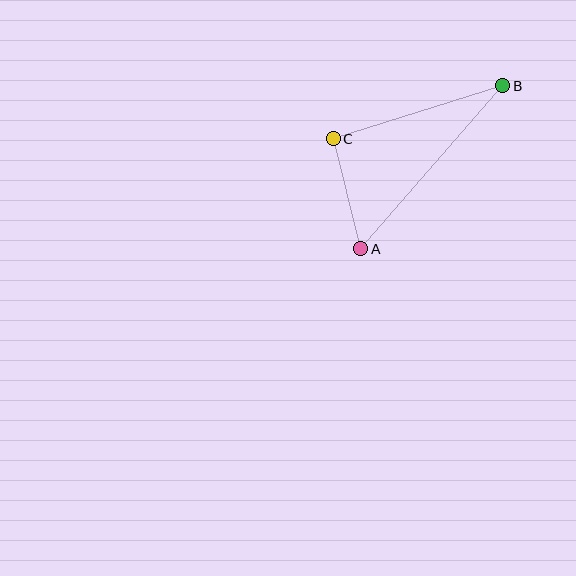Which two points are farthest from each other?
Points A and B are farthest from each other.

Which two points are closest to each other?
Points A and C are closest to each other.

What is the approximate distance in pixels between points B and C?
The distance between B and C is approximately 178 pixels.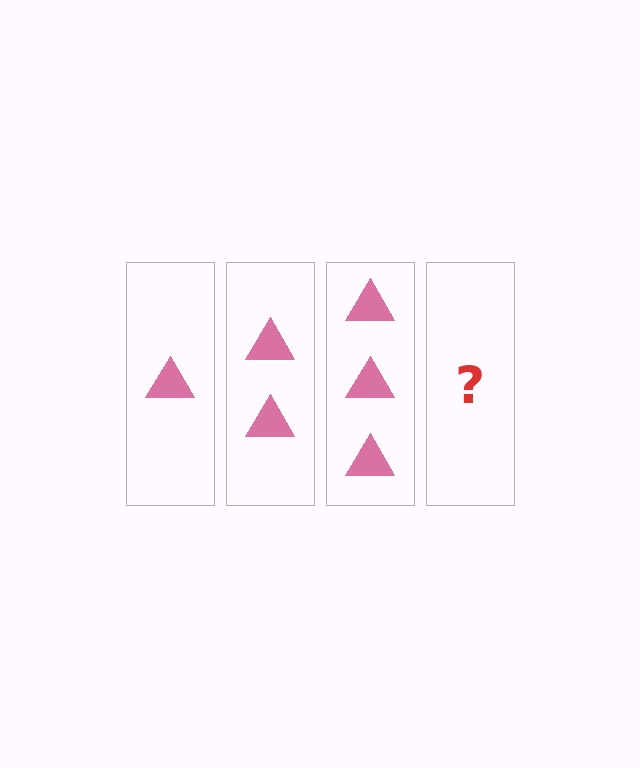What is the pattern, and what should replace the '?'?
The pattern is that each step adds one more triangle. The '?' should be 4 triangles.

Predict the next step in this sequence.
The next step is 4 triangles.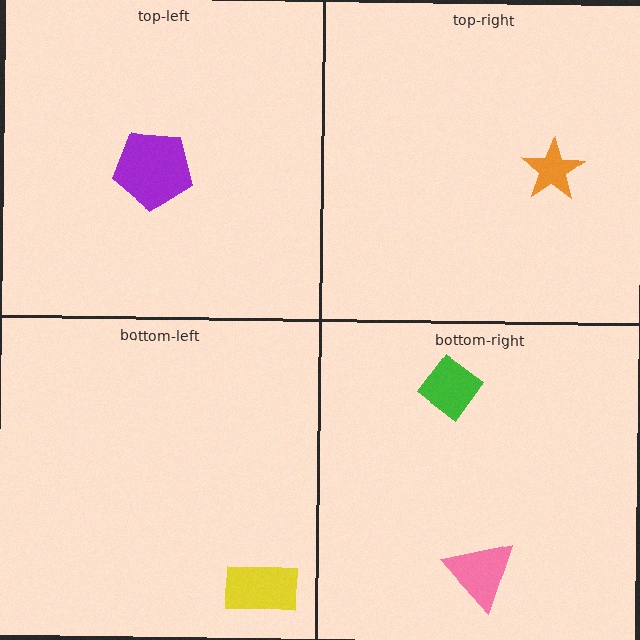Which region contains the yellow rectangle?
The bottom-left region.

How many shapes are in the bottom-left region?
1.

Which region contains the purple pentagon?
The top-left region.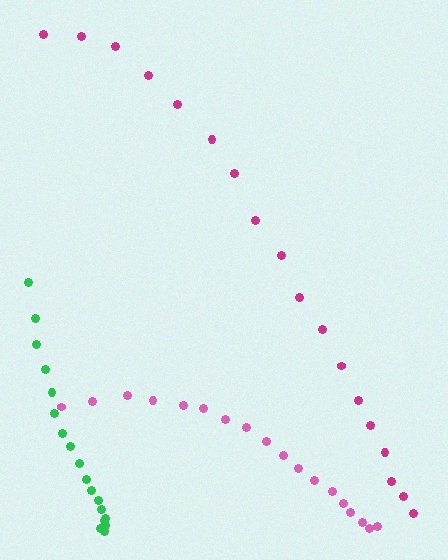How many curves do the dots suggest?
There are 3 distinct paths.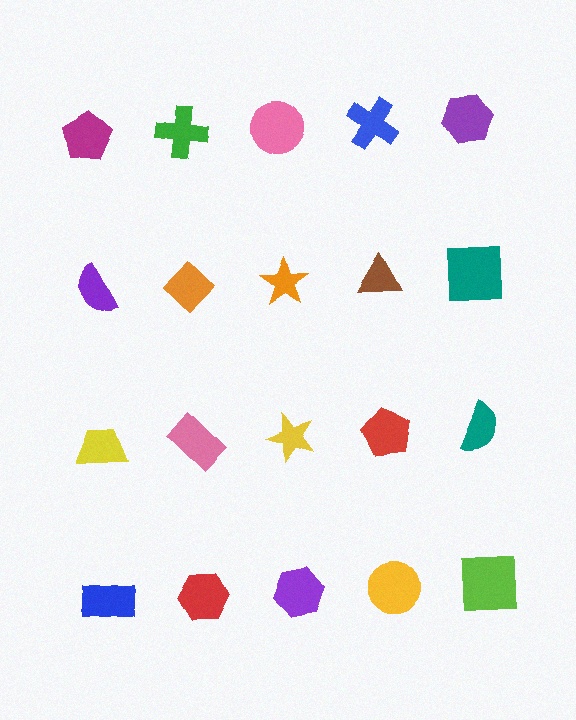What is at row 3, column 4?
A red pentagon.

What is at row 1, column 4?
A blue cross.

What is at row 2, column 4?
A brown triangle.